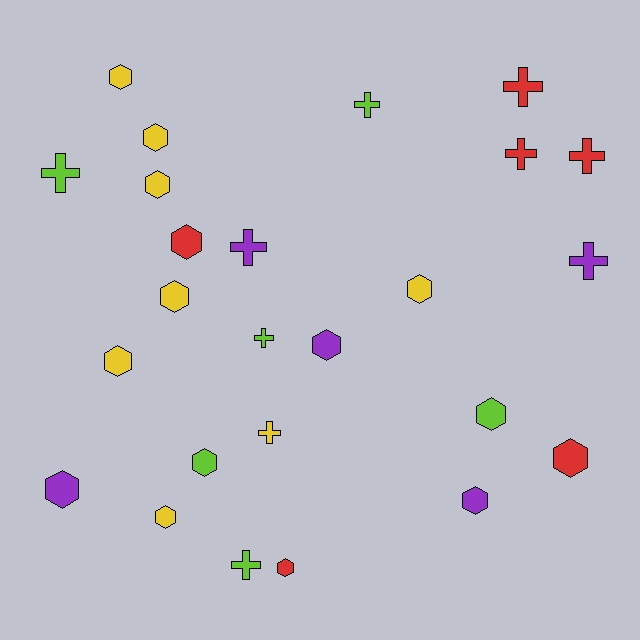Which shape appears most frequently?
Hexagon, with 15 objects.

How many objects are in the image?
There are 25 objects.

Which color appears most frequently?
Yellow, with 8 objects.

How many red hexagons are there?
There are 3 red hexagons.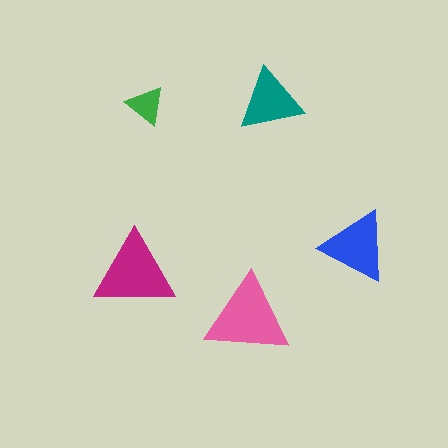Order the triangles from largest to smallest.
the pink one, the magenta one, the blue one, the teal one, the green one.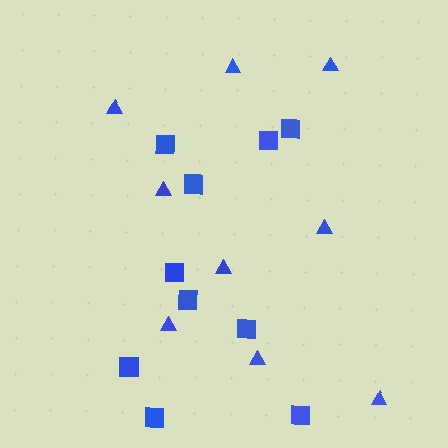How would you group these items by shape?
There are 2 groups: one group of squares (10) and one group of triangles (9).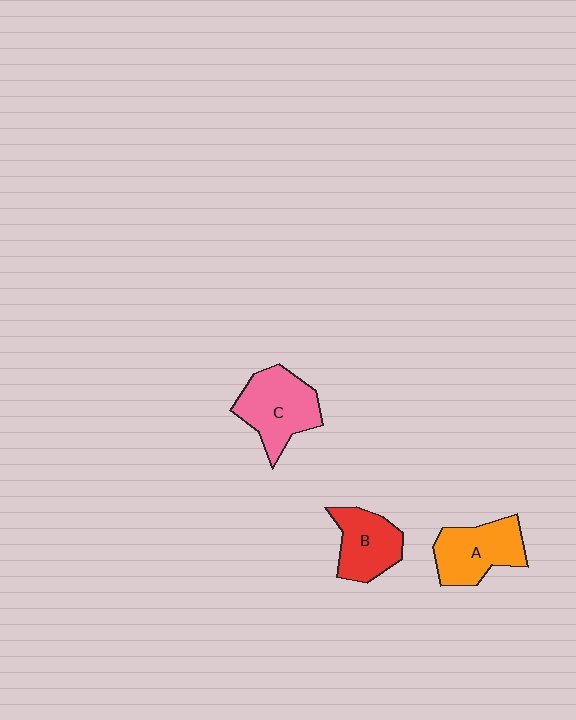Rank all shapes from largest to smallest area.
From largest to smallest: C (pink), A (orange), B (red).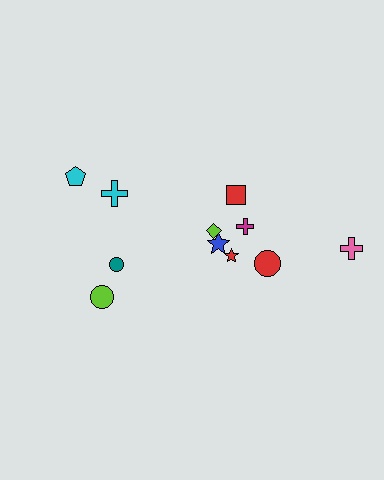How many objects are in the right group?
There are 7 objects.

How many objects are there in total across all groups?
There are 11 objects.